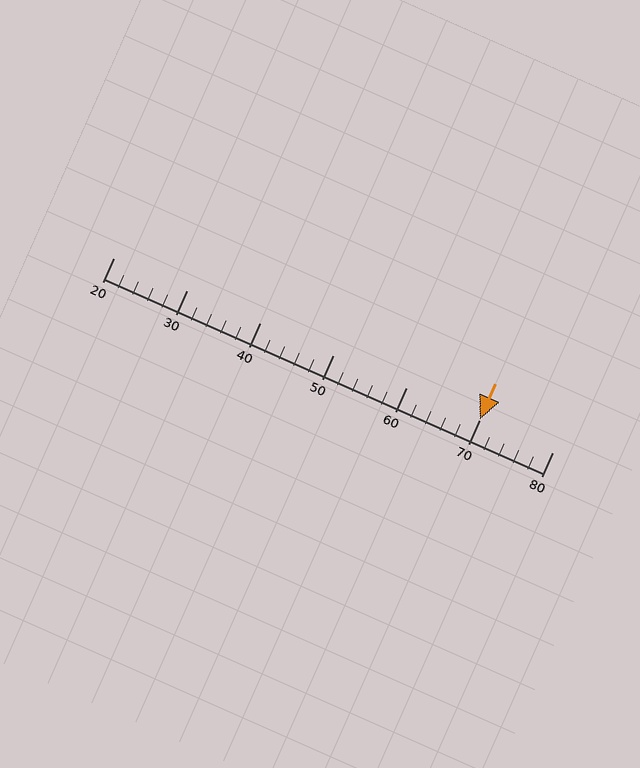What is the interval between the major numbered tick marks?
The major tick marks are spaced 10 units apart.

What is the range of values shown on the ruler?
The ruler shows values from 20 to 80.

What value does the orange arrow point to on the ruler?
The orange arrow points to approximately 70.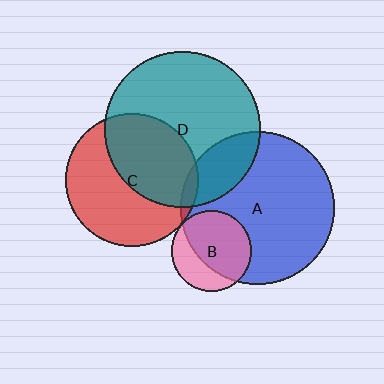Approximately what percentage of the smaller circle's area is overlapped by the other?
Approximately 5%.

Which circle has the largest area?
Circle D (teal).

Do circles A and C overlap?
Yes.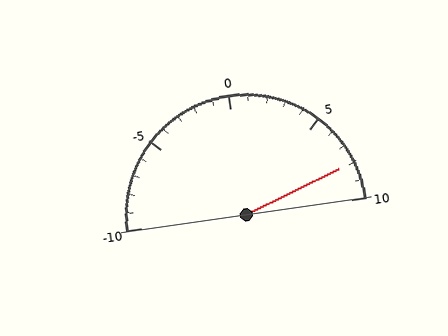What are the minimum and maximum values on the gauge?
The gauge ranges from -10 to 10.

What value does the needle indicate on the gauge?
The needle indicates approximately 8.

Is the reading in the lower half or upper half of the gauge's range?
The reading is in the upper half of the range (-10 to 10).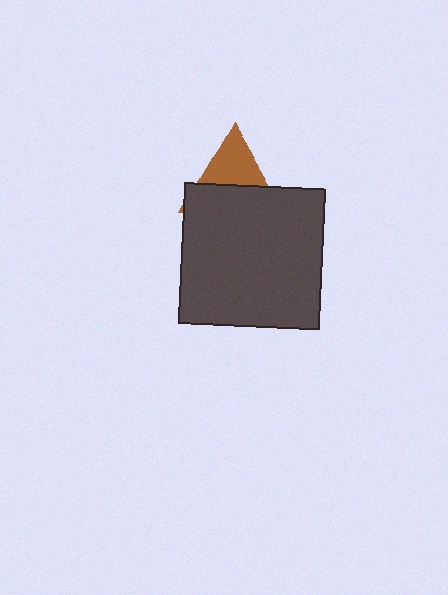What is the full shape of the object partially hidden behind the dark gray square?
The partially hidden object is a brown triangle.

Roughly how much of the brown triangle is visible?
A small part of it is visible (roughly 44%).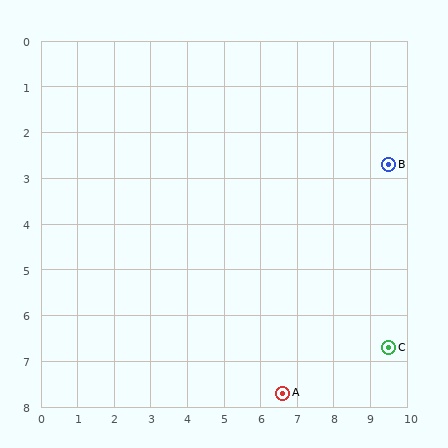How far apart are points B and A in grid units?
Points B and A are about 5.8 grid units apart.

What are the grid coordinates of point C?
Point C is at approximately (9.5, 6.7).